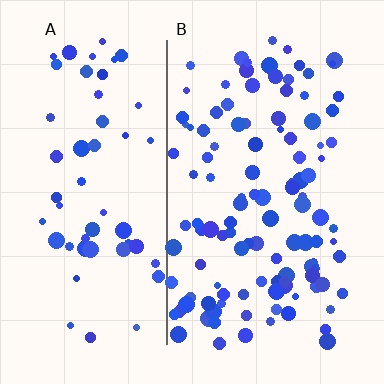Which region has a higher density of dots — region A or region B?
B (the right).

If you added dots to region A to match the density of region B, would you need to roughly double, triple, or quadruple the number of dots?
Approximately double.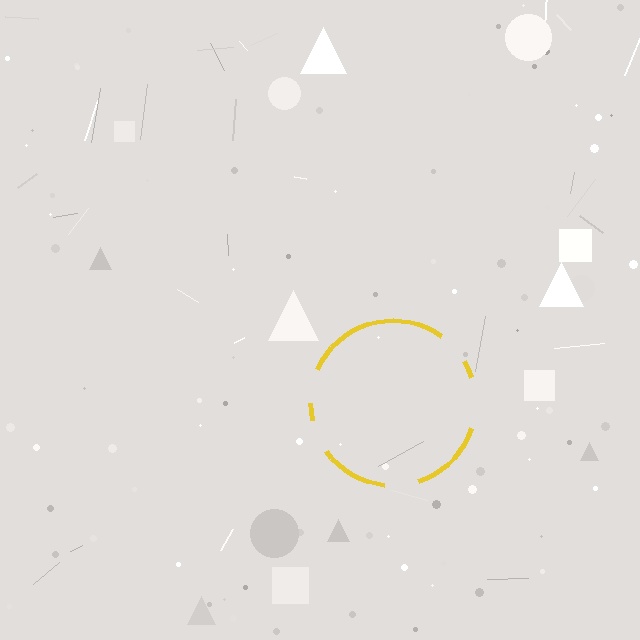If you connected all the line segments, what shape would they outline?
They would outline a circle.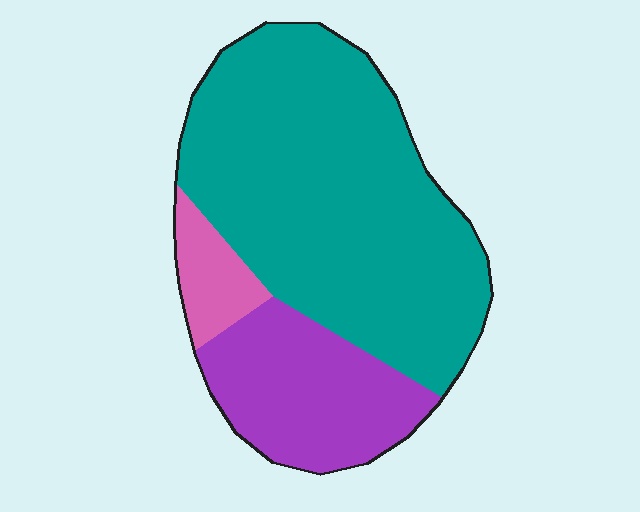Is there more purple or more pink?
Purple.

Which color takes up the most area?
Teal, at roughly 65%.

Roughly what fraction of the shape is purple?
Purple takes up about one quarter (1/4) of the shape.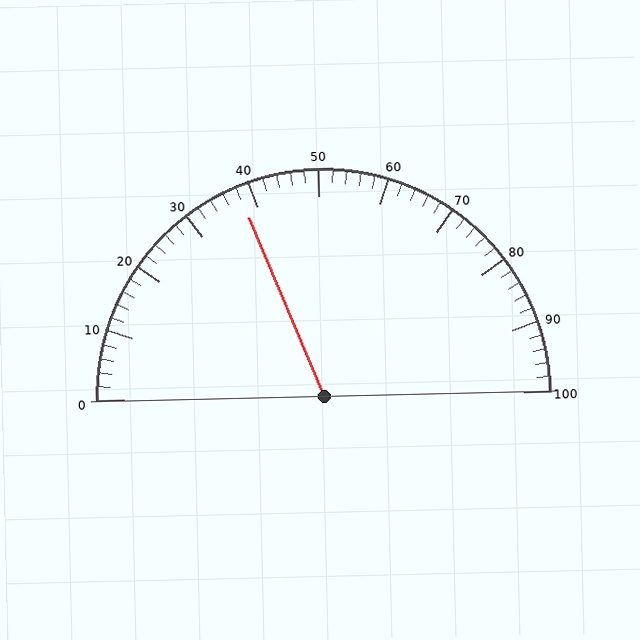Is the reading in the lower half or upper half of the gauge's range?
The reading is in the lower half of the range (0 to 100).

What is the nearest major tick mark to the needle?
The nearest major tick mark is 40.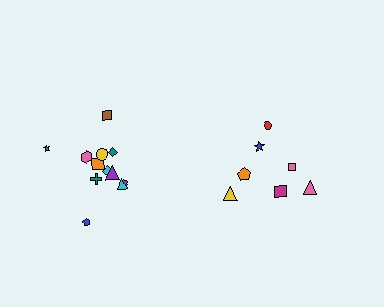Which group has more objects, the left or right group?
The left group.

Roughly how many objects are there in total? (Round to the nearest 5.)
Roughly 20 objects in total.